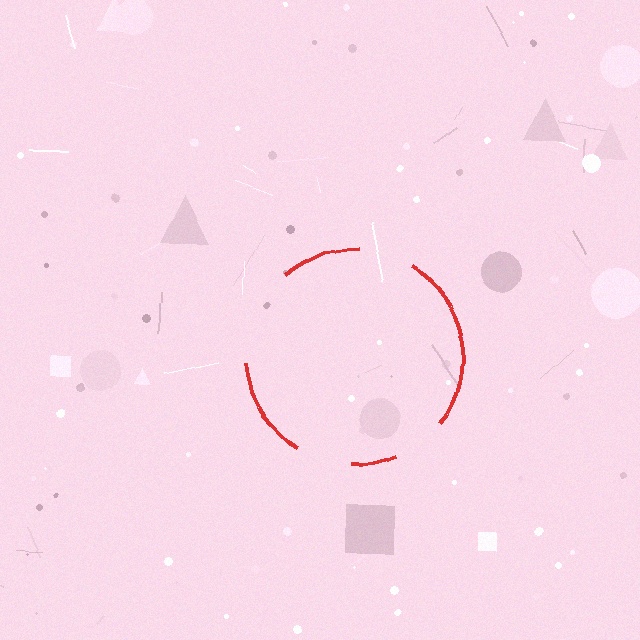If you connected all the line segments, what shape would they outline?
They would outline a circle.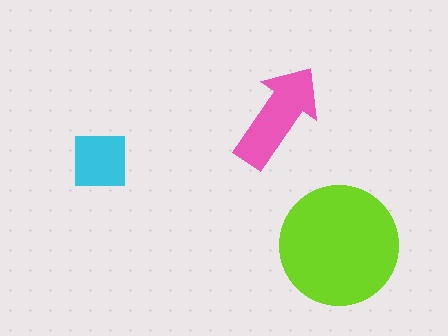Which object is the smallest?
The cyan square.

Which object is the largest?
The lime circle.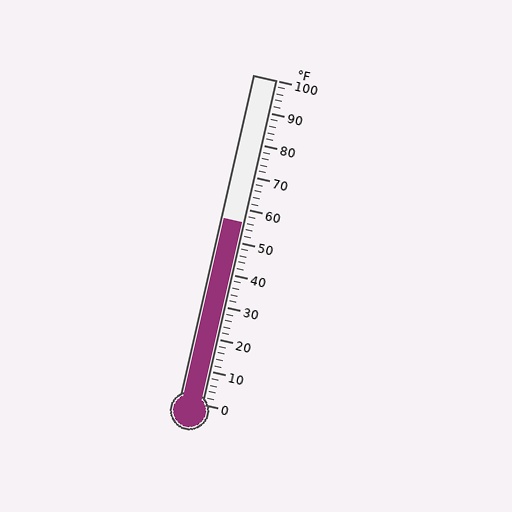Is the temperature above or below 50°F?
The temperature is above 50°F.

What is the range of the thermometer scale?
The thermometer scale ranges from 0°F to 100°F.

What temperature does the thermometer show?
The thermometer shows approximately 56°F.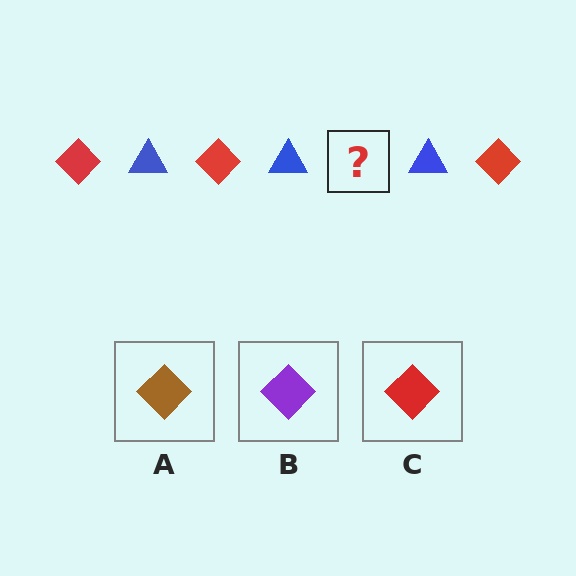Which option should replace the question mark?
Option C.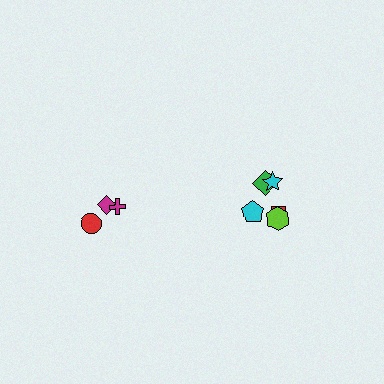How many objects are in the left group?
There are 3 objects.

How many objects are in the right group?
There are 5 objects.